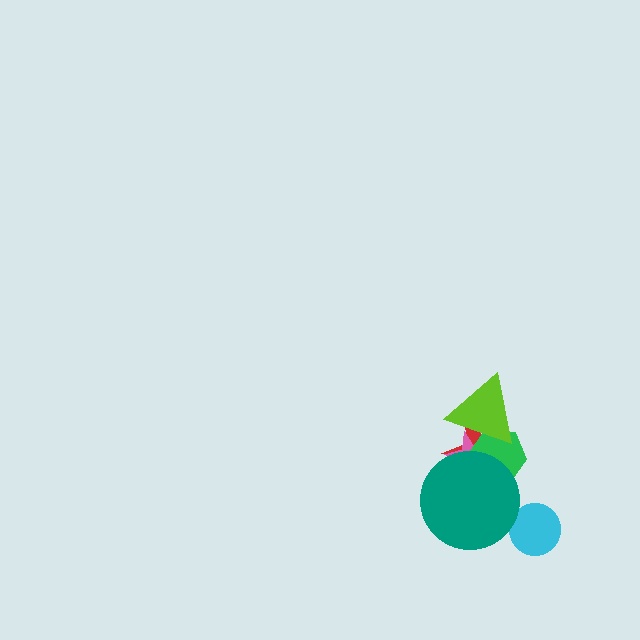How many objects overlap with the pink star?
4 objects overlap with the pink star.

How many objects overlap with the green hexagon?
4 objects overlap with the green hexagon.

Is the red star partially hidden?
Yes, it is partially covered by another shape.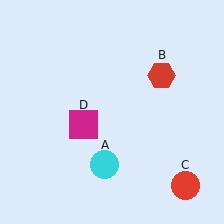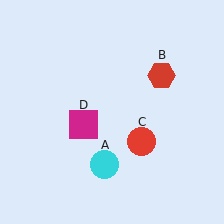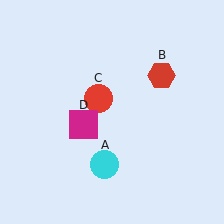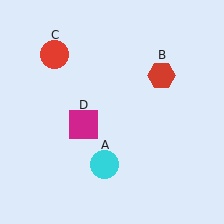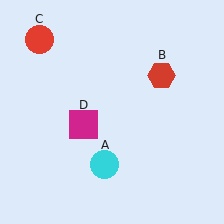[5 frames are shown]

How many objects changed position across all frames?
1 object changed position: red circle (object C).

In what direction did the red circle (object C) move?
The red circle (object C) moved up and to the left.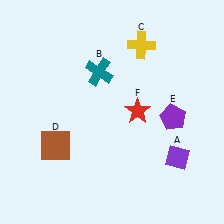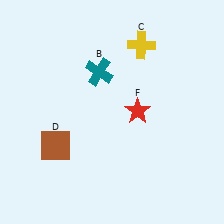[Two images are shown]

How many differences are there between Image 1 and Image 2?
There are 2 differences between the two images.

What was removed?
The purple pentagon (E), the purple diamond (A) were removed in Image 2.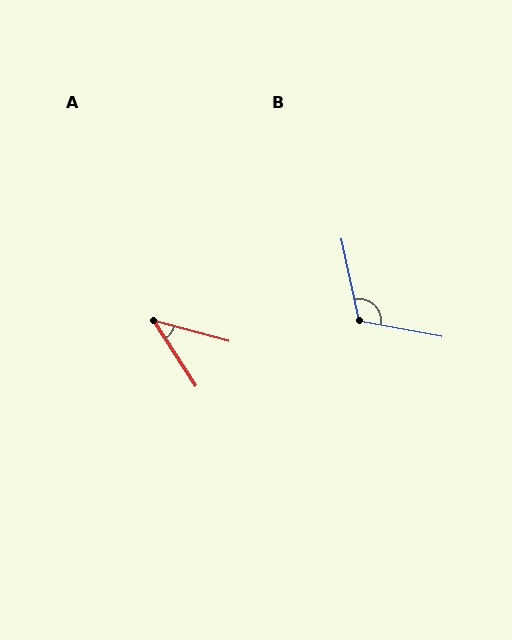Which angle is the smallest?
A, at approximately 42 degrees.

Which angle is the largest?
B, at approximately 113 degrees.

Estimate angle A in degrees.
Approximately 42 degrees.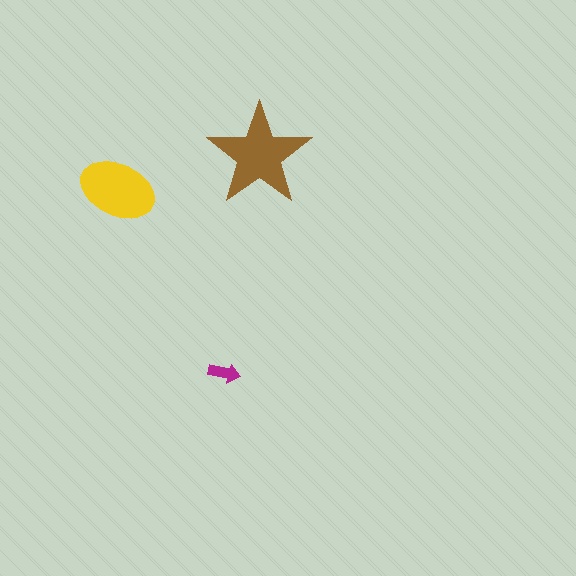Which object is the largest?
The brown star.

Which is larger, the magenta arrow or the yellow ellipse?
The yellow ellipse.